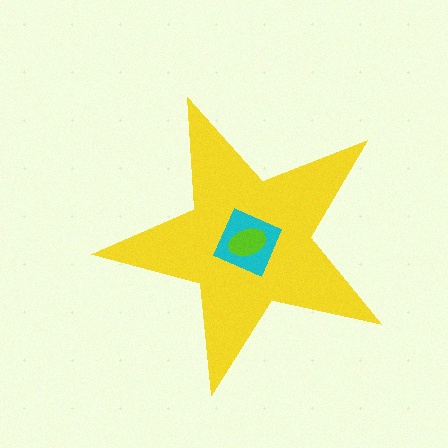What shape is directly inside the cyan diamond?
The lime ellipse.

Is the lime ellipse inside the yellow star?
Yes.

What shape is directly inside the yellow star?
The cyan diamond.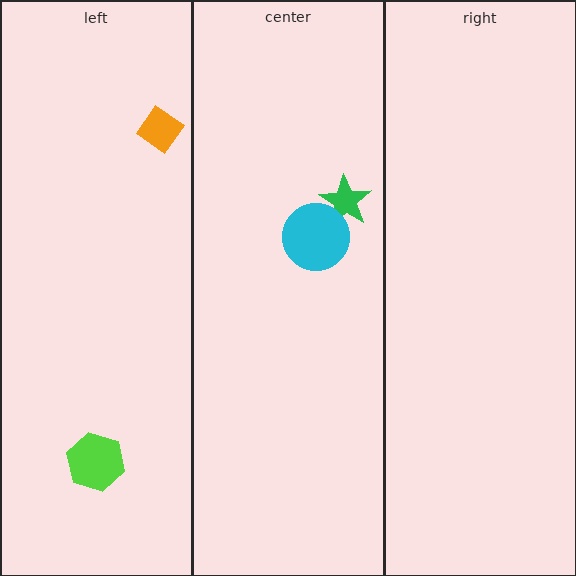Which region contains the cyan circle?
The center region.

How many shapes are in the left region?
2.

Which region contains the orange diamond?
The left region.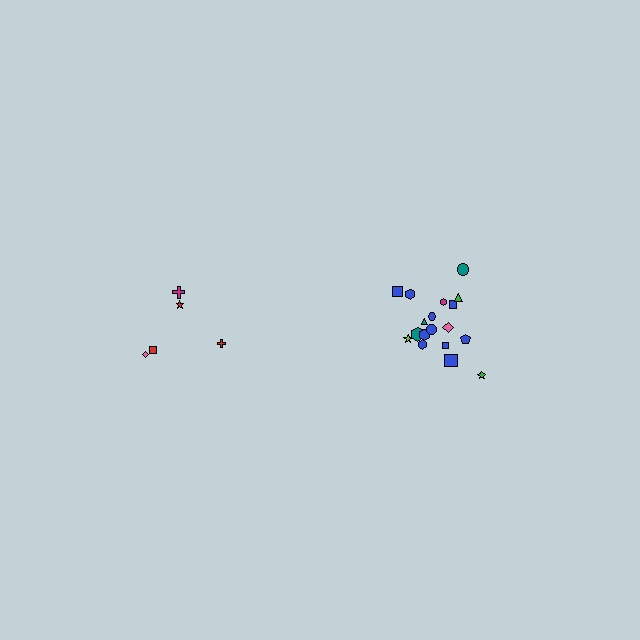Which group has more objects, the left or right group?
The right group.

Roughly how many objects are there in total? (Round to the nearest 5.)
Roughly 25 objects in total.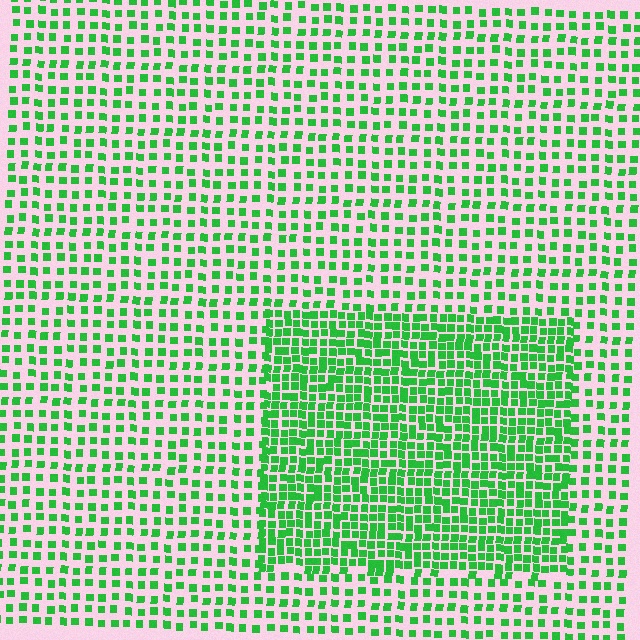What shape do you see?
I see a rectangle.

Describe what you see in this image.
The image contains small green elements arranged at two different densities. A rectangle-shaped region is visible where the elements are more densely packed than the surrounding area.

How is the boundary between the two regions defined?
The boundary is defined by a change in element density (approximately 2.0x ratio). All elements are the same color, size, and shape.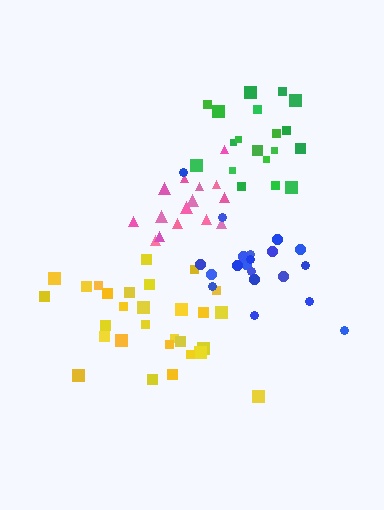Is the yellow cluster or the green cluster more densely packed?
Green.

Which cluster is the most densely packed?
Green.